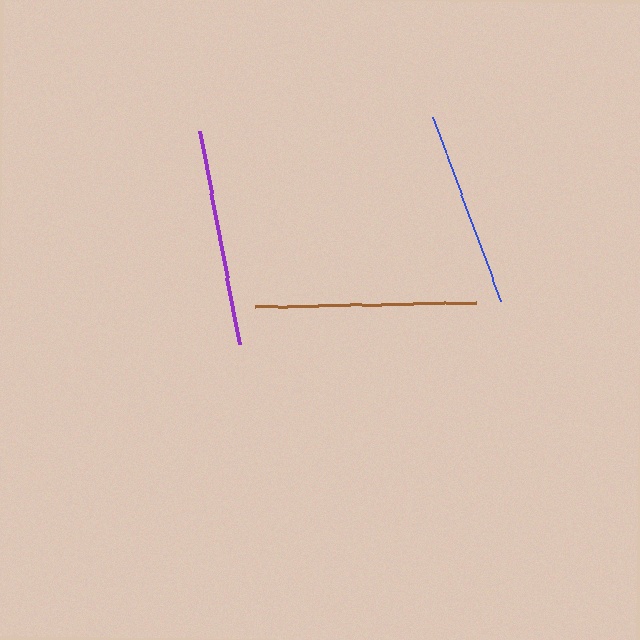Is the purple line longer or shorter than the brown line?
The brown line is longer than the purple line.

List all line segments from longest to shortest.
From longest to shortest: brown, purple, blue.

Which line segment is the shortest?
The blue line is the shortest at approximately 196 pixels.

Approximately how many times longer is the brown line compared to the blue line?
The brown line is approximately 1.1 times the length of the blue line.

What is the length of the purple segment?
The purple segment is approximately 216 pixels long.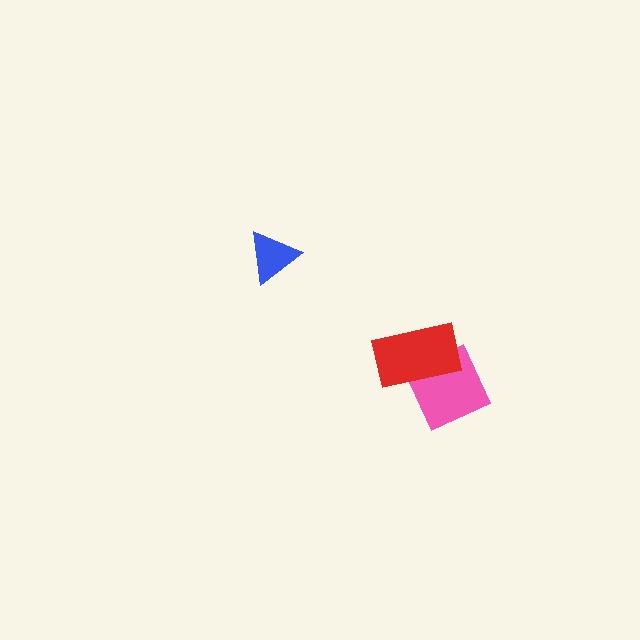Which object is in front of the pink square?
The red rectangle is in front of the pink square.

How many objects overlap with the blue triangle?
0 objects overlap with the blue triangle.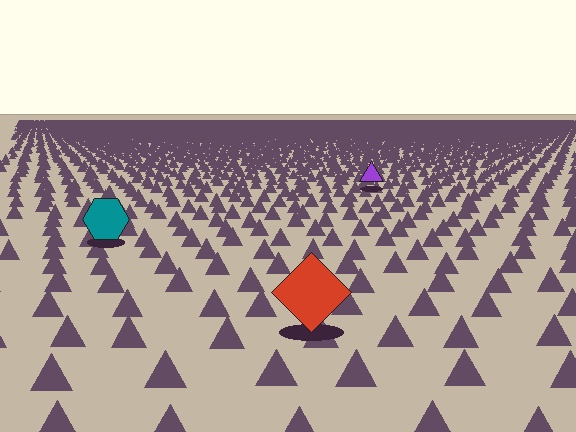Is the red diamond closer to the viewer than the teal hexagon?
Yes. The red diamond is closer — you can tell from the texture gradient: the ground texture is coarser near it.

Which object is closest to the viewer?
The red diamond is closest. The texture marks near it are larger and more spread out.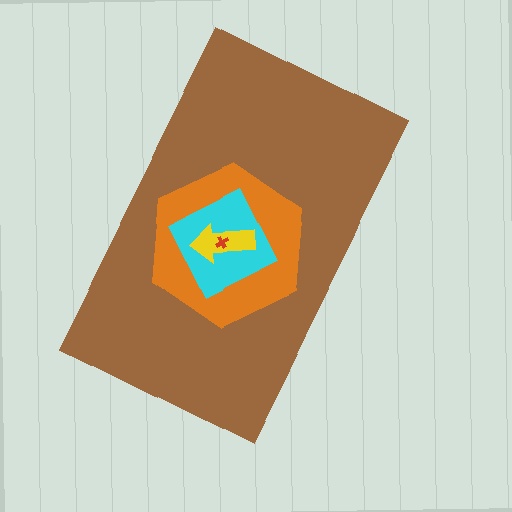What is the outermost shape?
The brown rectangle.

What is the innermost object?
The red cross.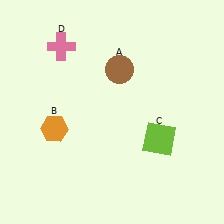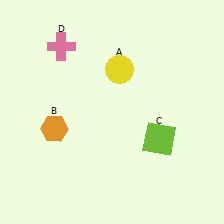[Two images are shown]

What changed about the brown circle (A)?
In Image 1, A is brown. In Image 2, it changed to yellow.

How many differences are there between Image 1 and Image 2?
There is 1 difference between the two images.